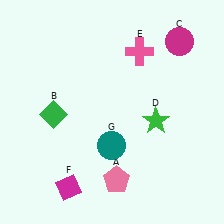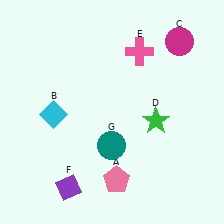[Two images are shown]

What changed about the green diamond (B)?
In Image 1, B is green. In Image 2, it changed to cyan.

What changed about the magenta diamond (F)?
In Image 1, F is magenta. In Image 2, it changed to purple.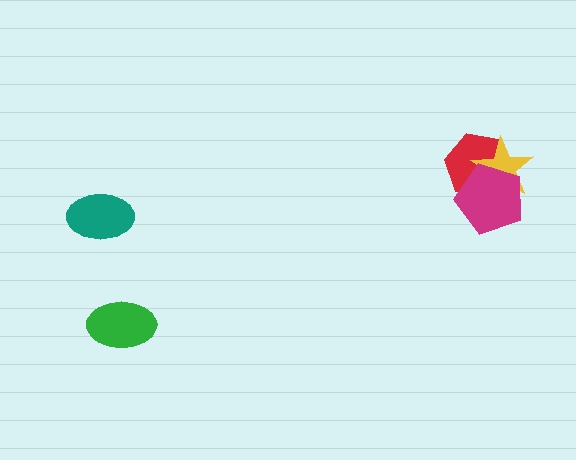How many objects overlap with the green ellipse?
0 objects overlap with the green ellipse.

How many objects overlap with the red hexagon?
2 objects overlap with the red hexagon.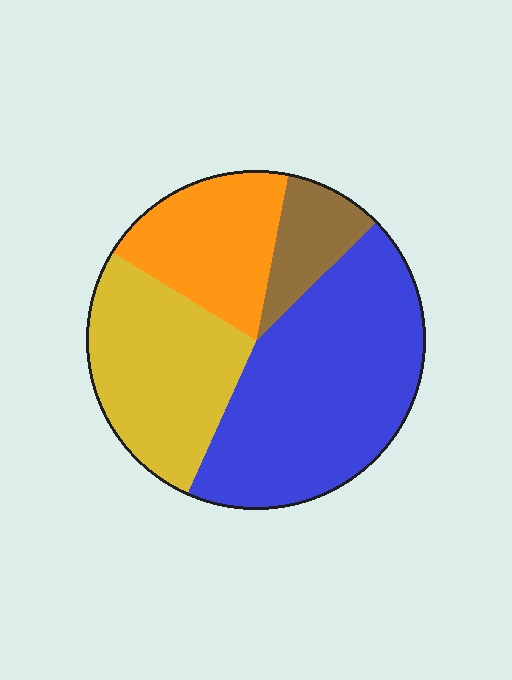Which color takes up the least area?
Brown, at roughly 10%.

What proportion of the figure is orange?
Orange takes up about one fifth (1/5) of the figure.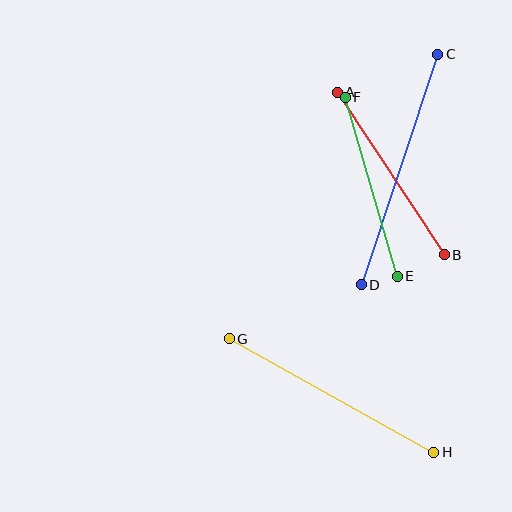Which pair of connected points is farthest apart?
Points C and D are farthest apart.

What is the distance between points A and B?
The distance is approximately 195 pixels.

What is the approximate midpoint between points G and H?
The midpoint is at approximately (332, 396) pixels.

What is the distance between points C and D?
The distance is approximately 243 pixels.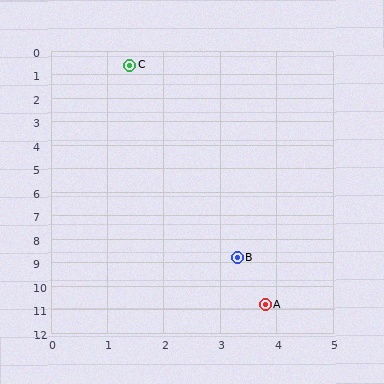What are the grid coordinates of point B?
Point B is at approximately (3.3, 8.8).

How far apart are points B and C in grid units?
Points B and C are about 8.4 grid units apart.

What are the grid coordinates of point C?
Point C is at approximately (1.4, 0.6).